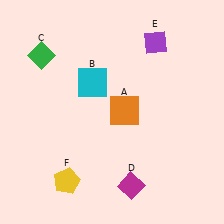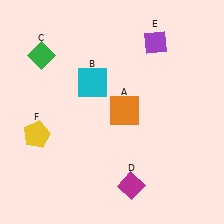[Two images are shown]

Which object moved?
The yellow pentagon (F) moved up.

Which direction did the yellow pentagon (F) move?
The yellow pentagon (F) moved up.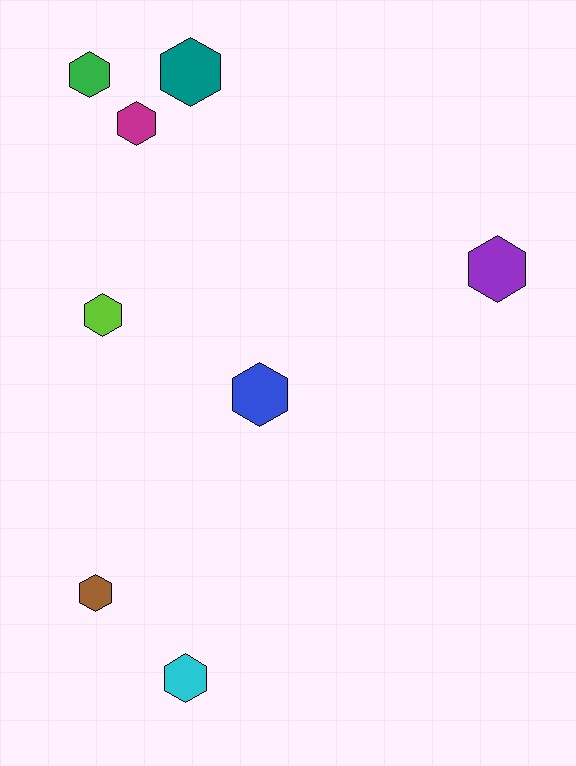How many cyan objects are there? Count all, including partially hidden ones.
There is 1 cyan object.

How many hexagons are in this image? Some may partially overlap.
There are 8 hexagons.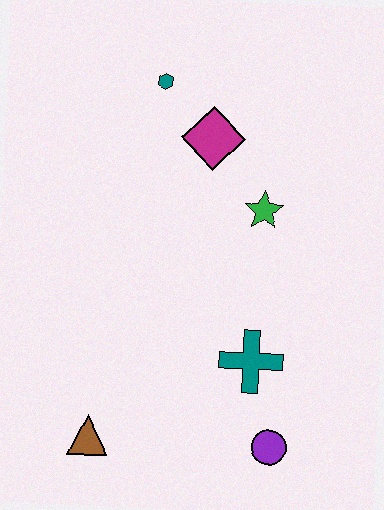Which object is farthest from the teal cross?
The teal hexagon is farthest from the teal cross.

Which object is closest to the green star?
The magenta diamond is closest to the green star.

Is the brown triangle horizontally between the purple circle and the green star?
No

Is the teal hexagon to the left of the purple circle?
Yes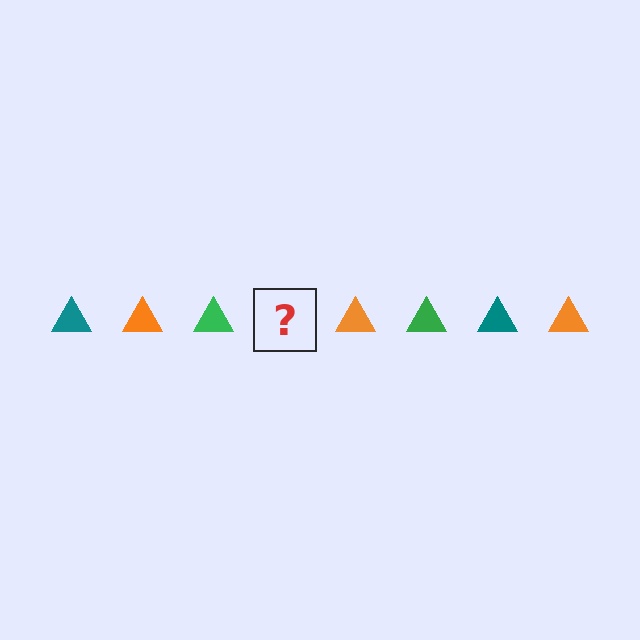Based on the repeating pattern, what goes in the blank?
The blank should be a teal triangle.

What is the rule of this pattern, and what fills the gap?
The rule is that the pattern cycles through teal, orange, green triangles. The gap should be filled with a teal triangle.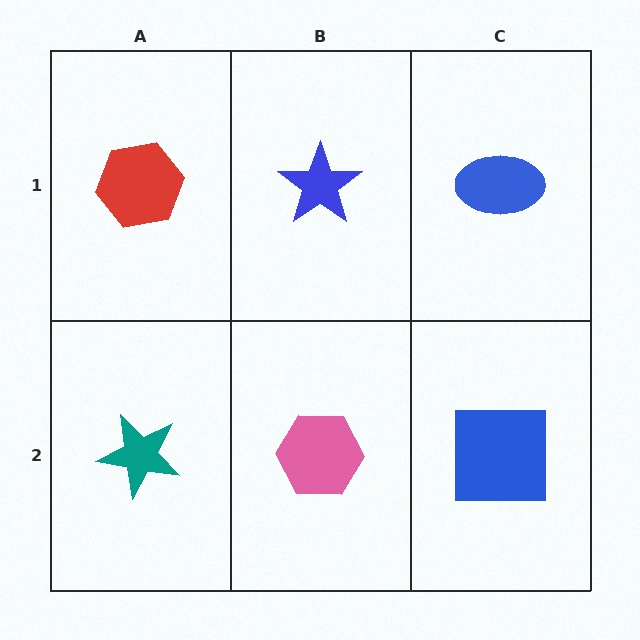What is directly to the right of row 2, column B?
A blue square.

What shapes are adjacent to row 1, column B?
A pink hexagon (row 2, column B), a red hexagon (row 1, column A), a blue ellipse (row 1, column C).